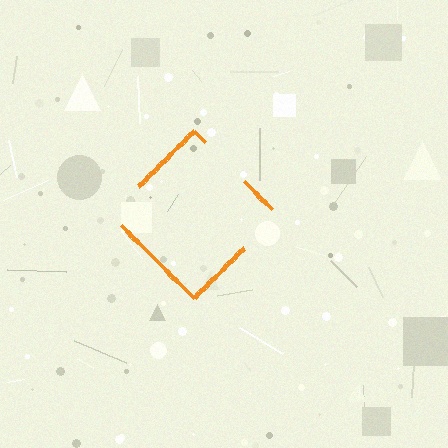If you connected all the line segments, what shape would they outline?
They would outline a diamond.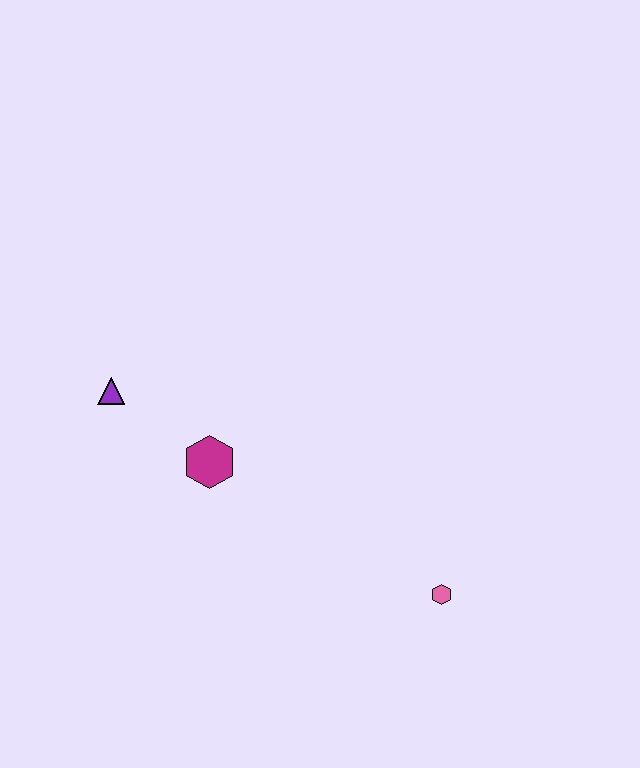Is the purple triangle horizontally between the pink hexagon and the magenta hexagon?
No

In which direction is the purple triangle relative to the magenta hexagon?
The purple triangle is to the left of the magenta hexagon.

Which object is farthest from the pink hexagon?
The purple triangle is farthest from the pink hexagon.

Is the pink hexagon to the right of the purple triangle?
Yes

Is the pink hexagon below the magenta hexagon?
Yes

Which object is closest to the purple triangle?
The magenta hexagon is closest to the purple triangle.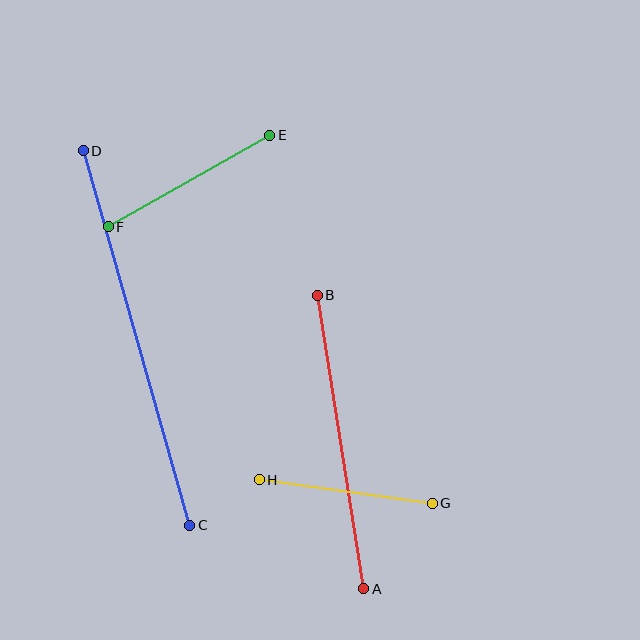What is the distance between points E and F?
The distance is approximately 186 pixels.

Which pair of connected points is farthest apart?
Points C and D are farthest apart.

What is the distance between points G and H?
The distance is approximately 174 pixels.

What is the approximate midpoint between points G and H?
The midpoint is at approximately (346, 491) pixels.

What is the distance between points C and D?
The distance is approximately 389 pixels.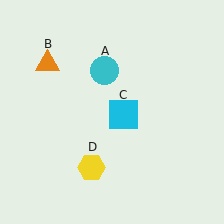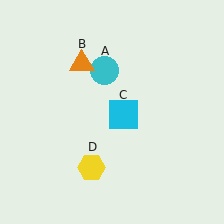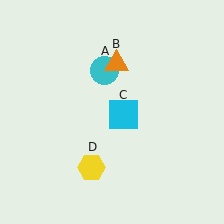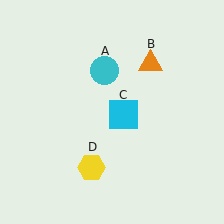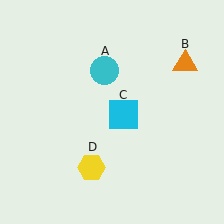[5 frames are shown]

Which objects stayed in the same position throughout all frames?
Cyan circle (object A) and cyan square (object C) and yellow hexagon (object D) remained stationary.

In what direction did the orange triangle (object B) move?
The orange triangle (object B) moved right.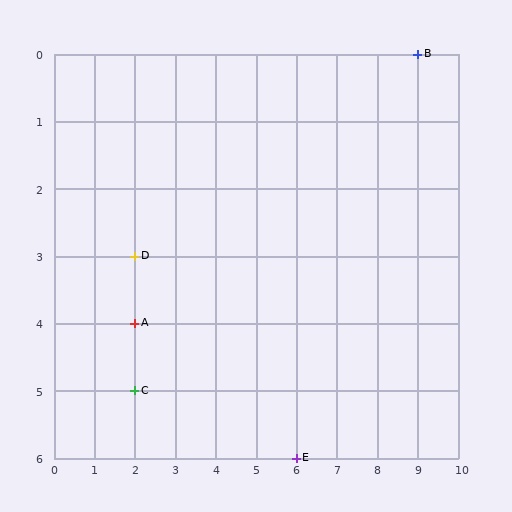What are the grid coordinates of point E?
Point E is at grid coordinates (6, 6).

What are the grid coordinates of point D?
Point D is at grid coordinates (2, 3).